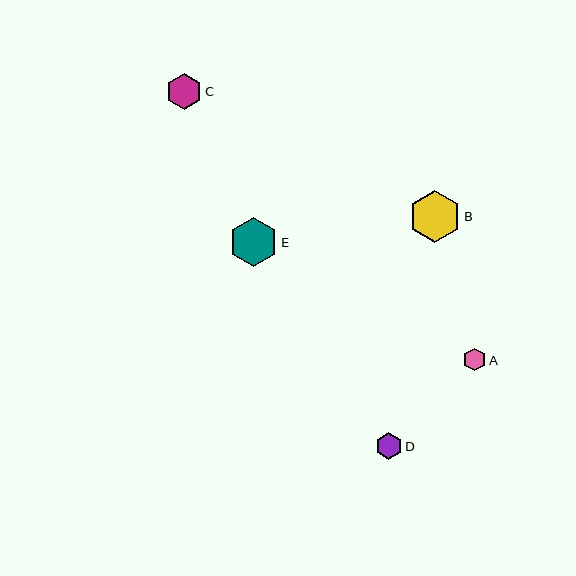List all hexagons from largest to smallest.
From largest to smallest: B, E, C, D, A.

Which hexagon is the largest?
Hexagon B is the largest with a size of approximately 53 pixels.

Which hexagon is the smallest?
Hexagon A is the smallest with a size of approximately 23 pixels.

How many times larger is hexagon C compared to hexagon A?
Hexagon C is approximately 1.6 times the size of hexagon A.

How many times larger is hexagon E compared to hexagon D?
Hexagon E is approximately 1.8 times the size of hexagon D.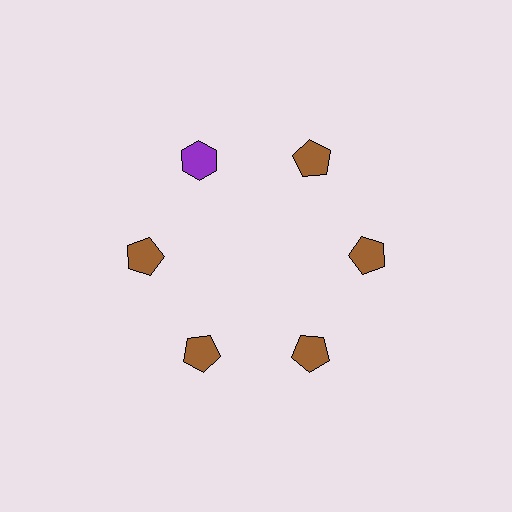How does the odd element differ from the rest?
It differs in both color (purple instead of brown) and shape (hexagon instead of pentagon).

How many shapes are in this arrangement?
There are 6 shapes arranged in a ring pattern.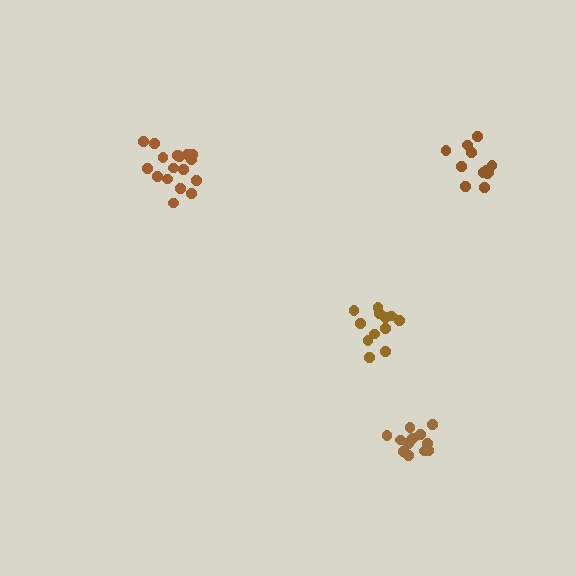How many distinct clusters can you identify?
There are 4 distinct clusters.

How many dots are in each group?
Group 1: 12 dots, Group 2: 12 dots, Group 3: 12 dots, Group 4: 17 dots (53 total).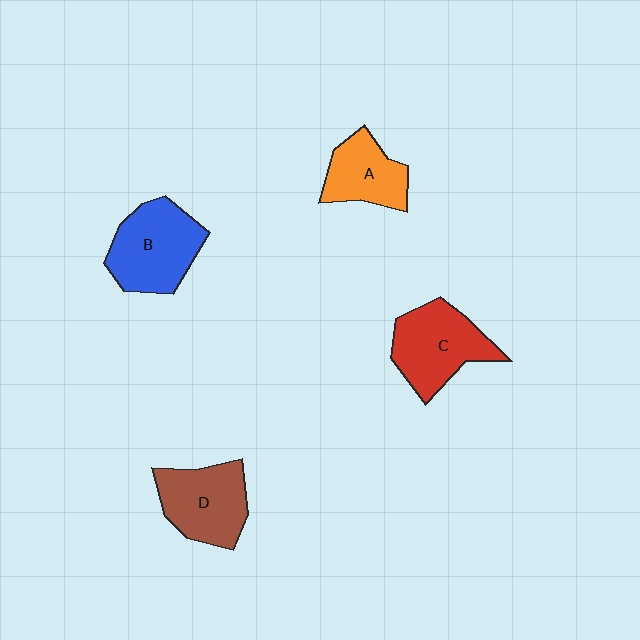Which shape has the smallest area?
Shape A (orange).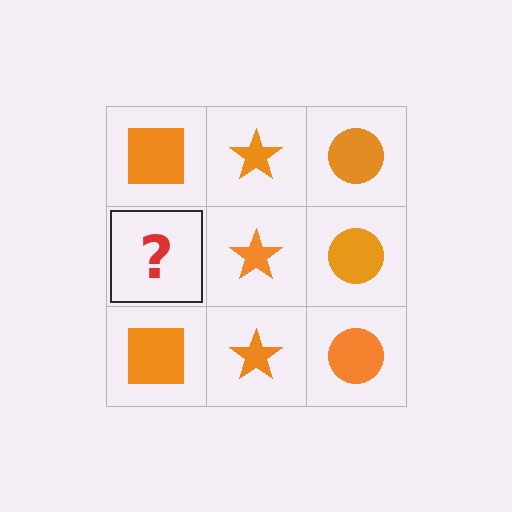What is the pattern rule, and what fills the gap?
The rule is that each column has a consistent shape. The gap should be filled with an orange square.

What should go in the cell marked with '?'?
The missing cell should contain an orange square.